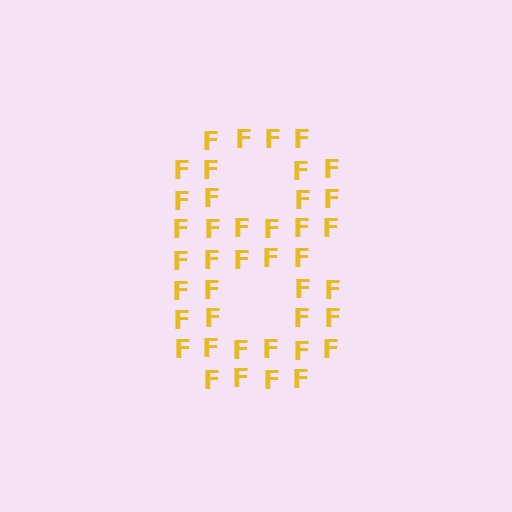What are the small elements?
The small elements are letter F's.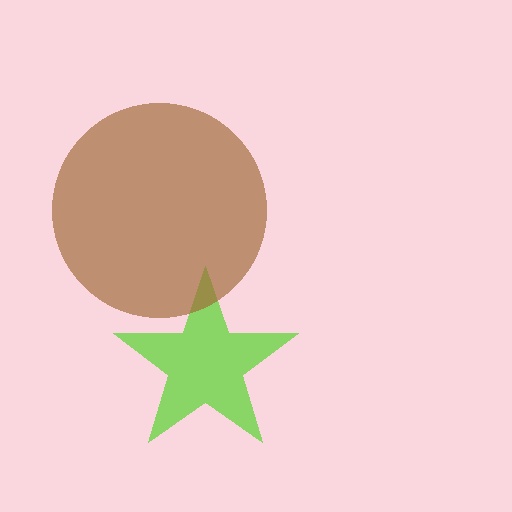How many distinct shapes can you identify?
There are 2 distinct shapes: a lime star, a brown circle.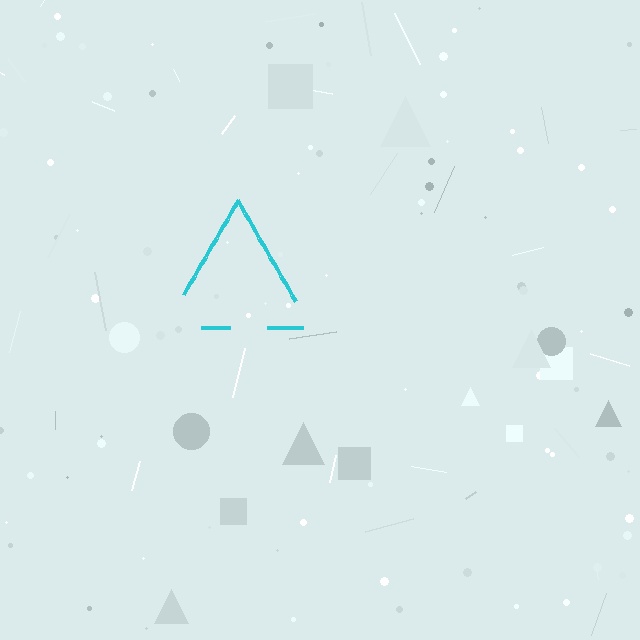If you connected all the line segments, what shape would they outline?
They would outline a triangle.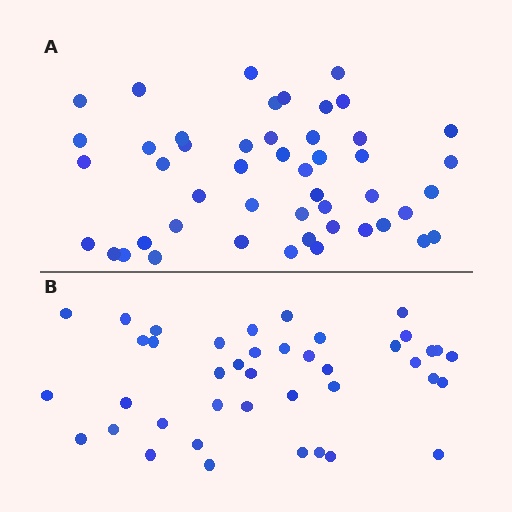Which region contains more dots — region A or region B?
Region A (the top region) has more dots.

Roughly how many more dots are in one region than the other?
Region A has roughly 8 or so more dots than region B.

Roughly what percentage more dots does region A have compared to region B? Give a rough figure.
About 15% more.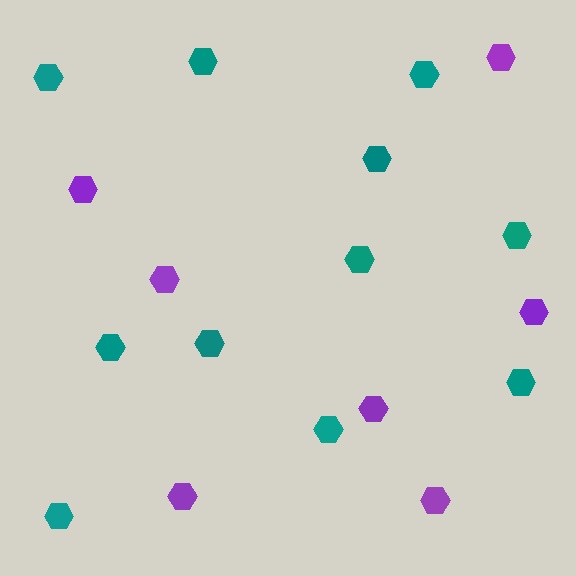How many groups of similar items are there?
There are 2 groups: one group of purple hexagons (7) and one group of teal hexagons (11).